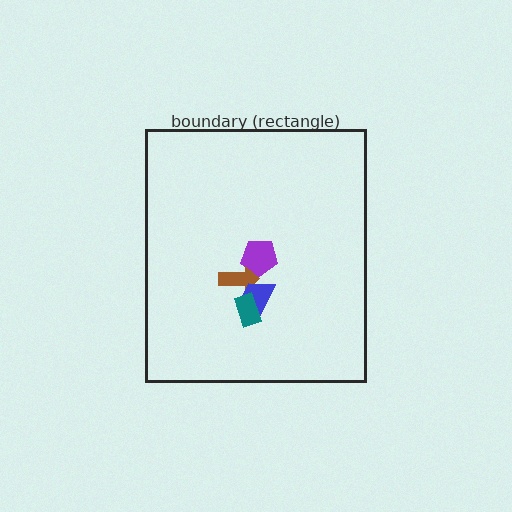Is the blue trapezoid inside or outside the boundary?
Inside.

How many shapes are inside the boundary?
4 inside, 0 outside.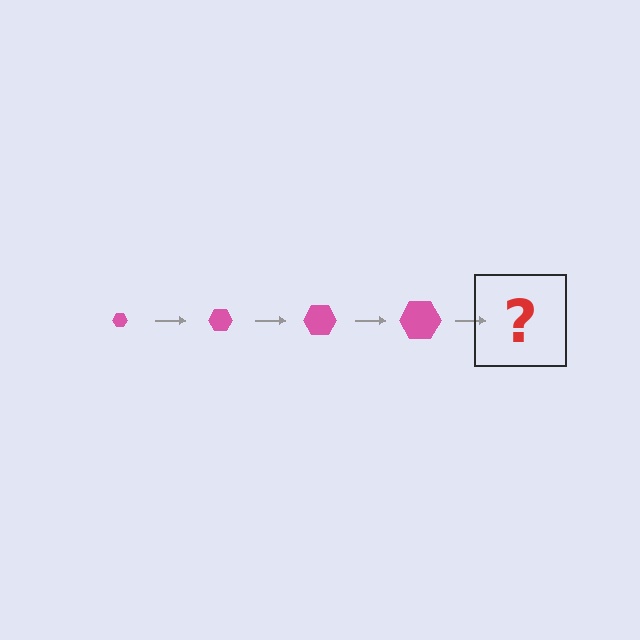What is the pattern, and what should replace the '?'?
The pattern is that the hexagon gets progressively larger each step. The '?' should be a pink hexagon, larger than the previous one.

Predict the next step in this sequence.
The next step is a pink hexagon, larger than the previous one.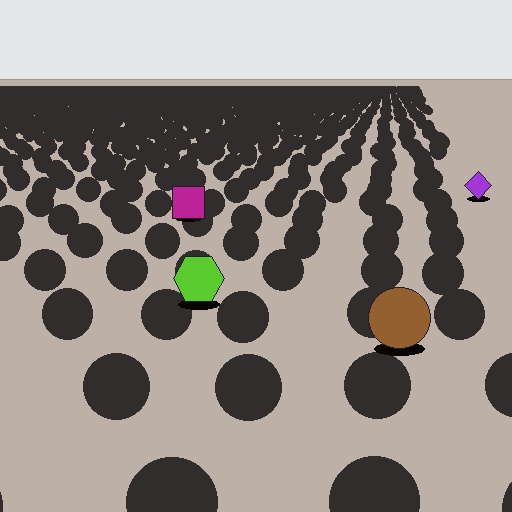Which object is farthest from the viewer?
The purple diamond is farthest from the viewer. It appears smaller and the ground texture around it is denser.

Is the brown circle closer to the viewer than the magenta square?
Yes. The brown circle is closer — you can tell from the texture gradient: the ground texture is coarser near it.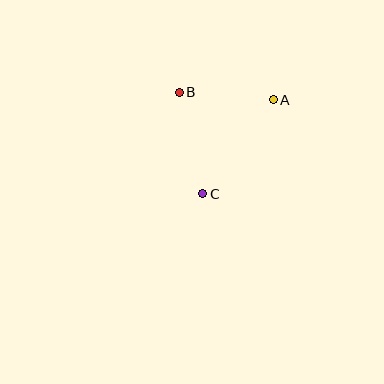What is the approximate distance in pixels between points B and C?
The distance between B and C is approximately 104 pixels.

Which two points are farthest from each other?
Points A and C are farthest from each other.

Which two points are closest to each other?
Points A and B are closest to each other.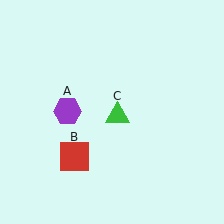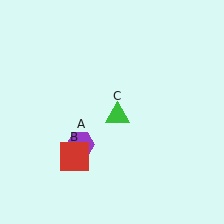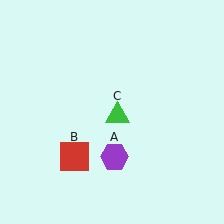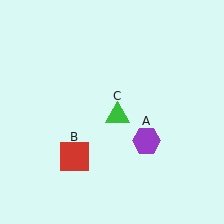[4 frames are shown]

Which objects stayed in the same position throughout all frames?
Red square (object B) and green triangle (object C) remained stationary.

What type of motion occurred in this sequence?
The purple hexagon (object A) rotated counterclockwise around the center of the scene.